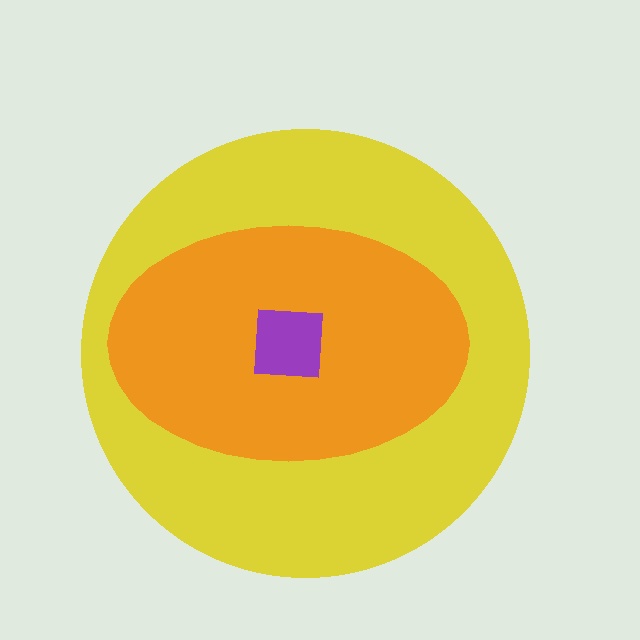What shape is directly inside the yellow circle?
The orange ellipse.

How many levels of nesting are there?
3.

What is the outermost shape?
The yellow circle.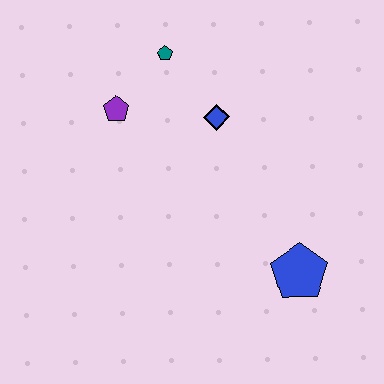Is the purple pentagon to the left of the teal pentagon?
Yes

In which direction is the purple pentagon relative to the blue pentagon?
The purple pentagon is to the left of the blue pentagon.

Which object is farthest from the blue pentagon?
The teal pentagon is farthest from the blue pentagon.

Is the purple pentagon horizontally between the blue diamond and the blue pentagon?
No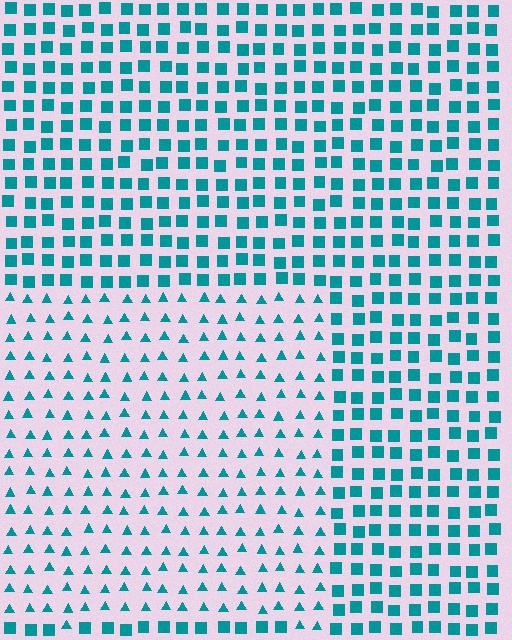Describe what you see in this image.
The image is filled with small teal elements arranged in a uniform grid. A rectangle-shaped region contains triangles, while the surrounding area contains squares. The boundary is defined purely by the change in element shape.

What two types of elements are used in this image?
The image uses triangles inside the rectangle region and squares outside it.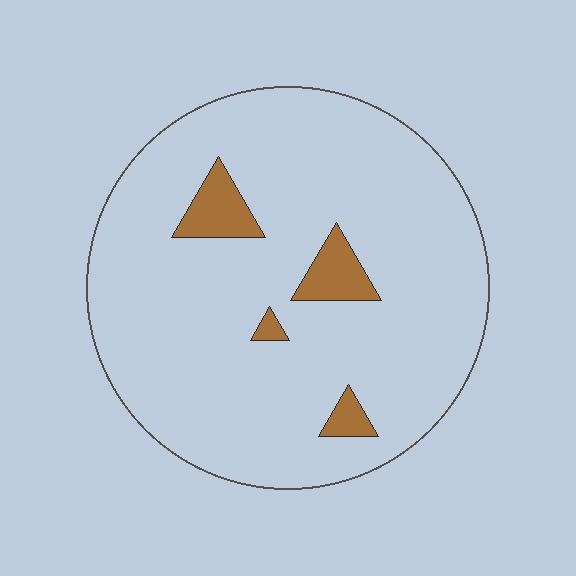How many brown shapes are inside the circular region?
4.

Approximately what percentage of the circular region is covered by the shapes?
Approximately 10%.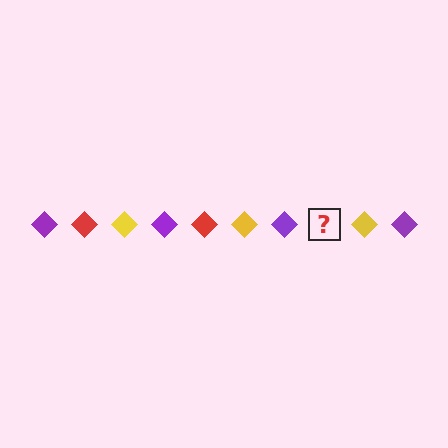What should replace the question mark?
The question mark should be replaced with a red diamond.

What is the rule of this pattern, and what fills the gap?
The rule is that the pattern cycles through purple, red, yellow diamonds. The gap should be filled with a red diamond.